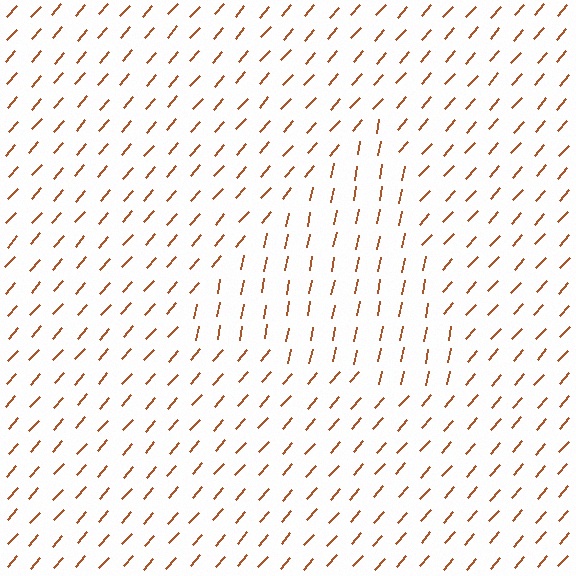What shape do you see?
I see a triangle.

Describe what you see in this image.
The image is filled with small brown line segments. A triangle region in the image has lines oriented differently from the surrounding lines, creating a visible texture boundary.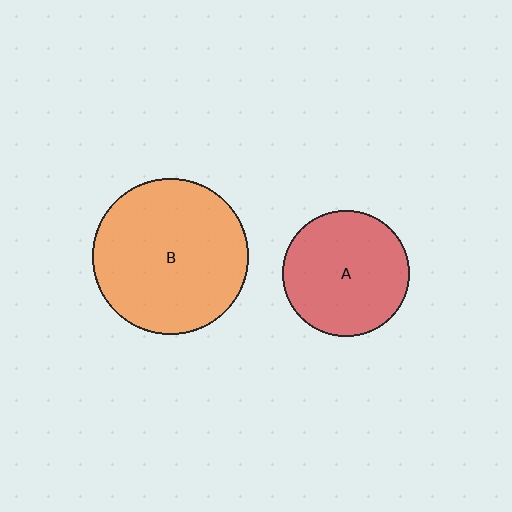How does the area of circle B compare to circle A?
Approximately 1.5 times.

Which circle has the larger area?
Circle B (orange).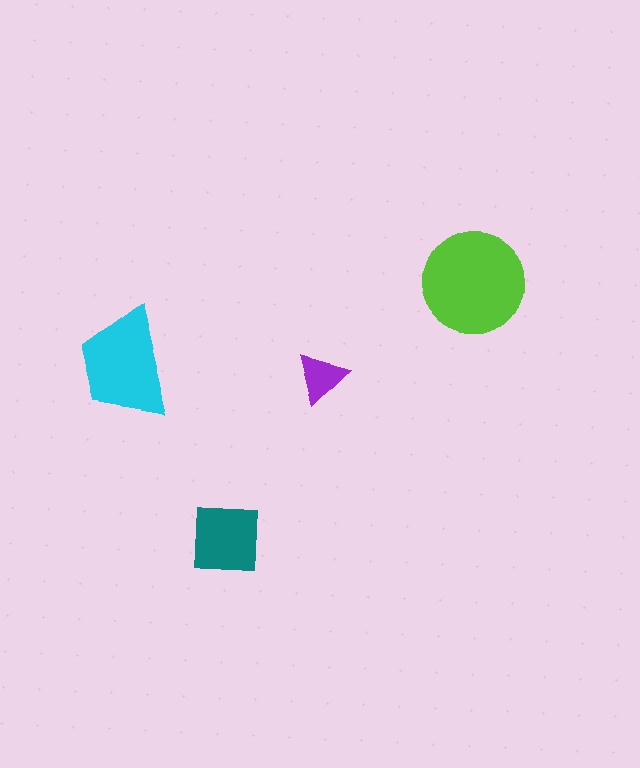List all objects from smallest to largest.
The purple triangle, the teal square, the cyan trapezoid, the lime circle.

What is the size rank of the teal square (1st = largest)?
3rd.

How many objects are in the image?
There are 4 objects in the image.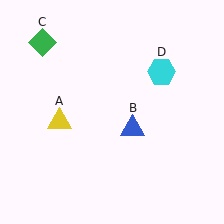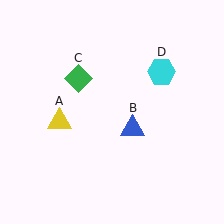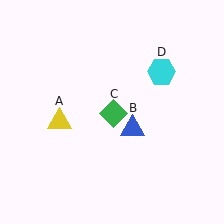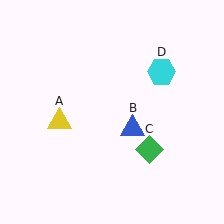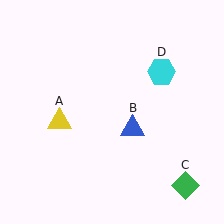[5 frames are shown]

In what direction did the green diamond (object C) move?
The green diamond (object C) moved down and to the right.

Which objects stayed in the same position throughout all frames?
Yellow triangle (object A) and blue triangle (object B) and cyan hexagon (object D) remained stationary.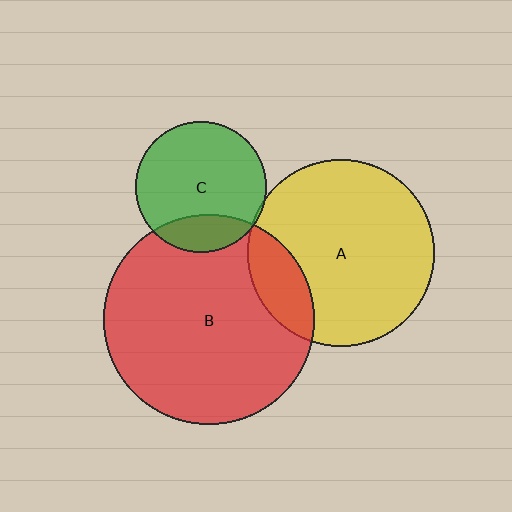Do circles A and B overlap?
Yes.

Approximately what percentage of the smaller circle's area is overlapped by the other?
Approximately 15%.